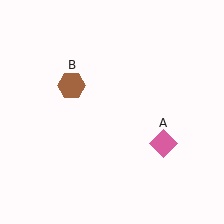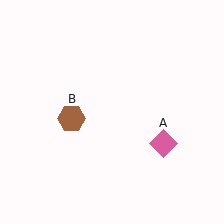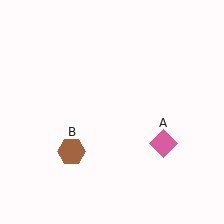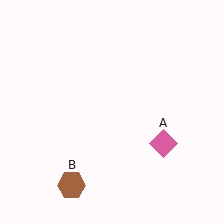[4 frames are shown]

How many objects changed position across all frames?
1 object changed position: brown hexagon (object B).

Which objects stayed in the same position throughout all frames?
Pink diamond (object A) remained stationary.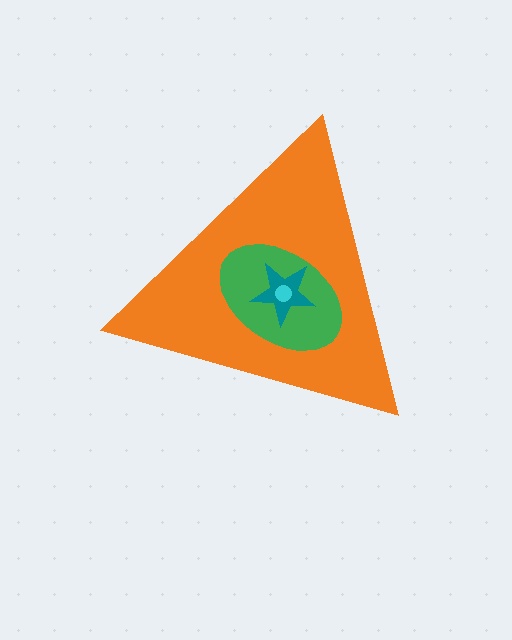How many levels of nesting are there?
4.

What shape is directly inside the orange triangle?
The green ellipse.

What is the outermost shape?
The orange triangle.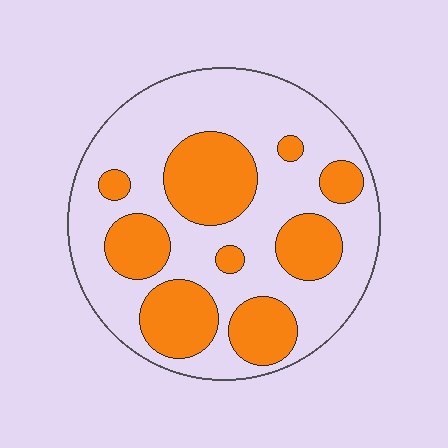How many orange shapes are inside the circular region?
9.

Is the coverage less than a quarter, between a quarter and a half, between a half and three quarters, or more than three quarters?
Between a quarter and a half.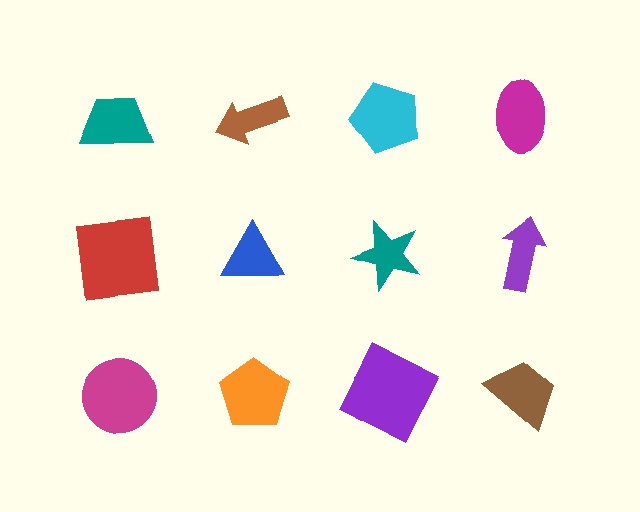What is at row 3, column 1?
A magenta circle.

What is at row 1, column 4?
A magenta ellipse.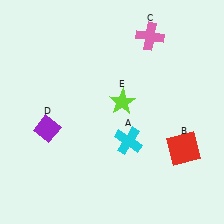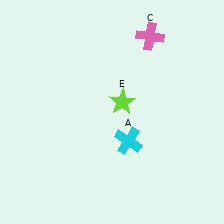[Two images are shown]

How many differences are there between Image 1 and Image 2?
There are 2 differences between the two images.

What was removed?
The red square (B), the purple diamond (D) were removed in Image 2.